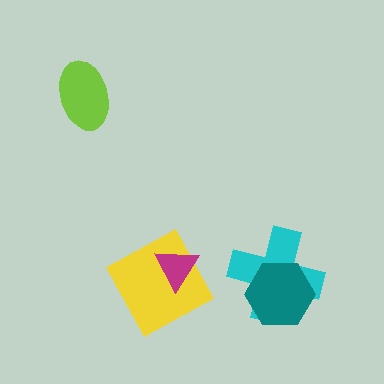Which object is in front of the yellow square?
The magenta triangle is in front of the yellow square.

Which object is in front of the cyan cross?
The teal hexagon is in front of the cyan cross.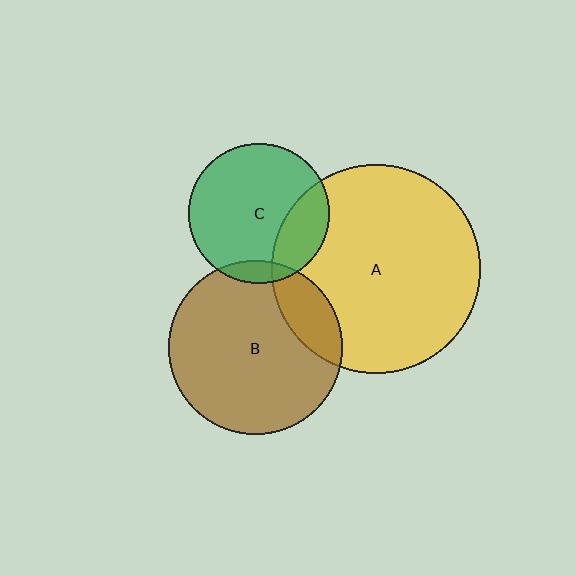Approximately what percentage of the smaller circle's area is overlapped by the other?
Approximately 15%.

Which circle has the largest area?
Circle A (yellow).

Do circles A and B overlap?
Yes.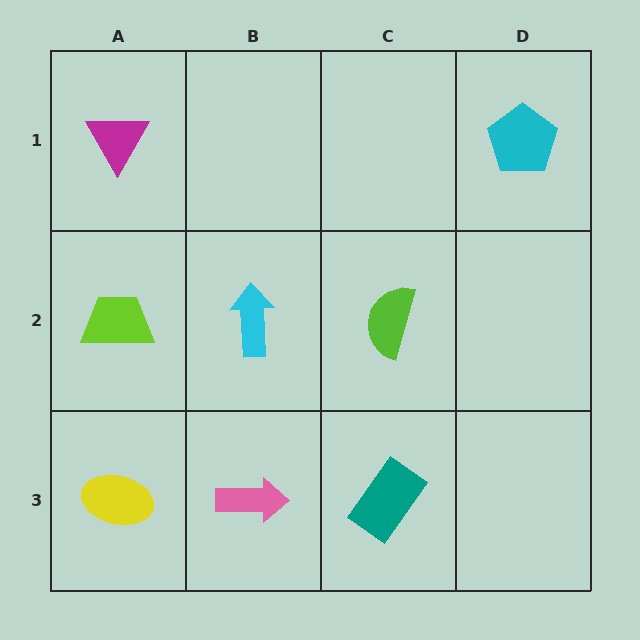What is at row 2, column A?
A lime trapezoid.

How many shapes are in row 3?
3 shapes.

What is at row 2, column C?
A lime semicircle.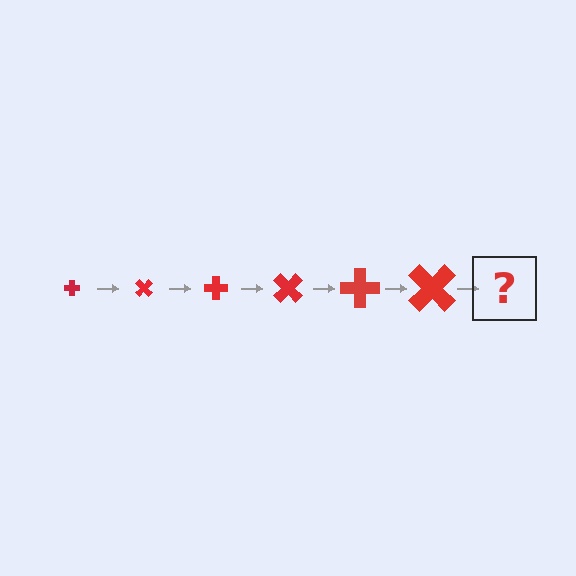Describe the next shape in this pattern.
It should be a cross, larger than the previous one and rotated 270 degrees from the start.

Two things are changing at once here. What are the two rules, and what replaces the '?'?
The two rules are that the cross grows larger each step and it rotates 45 degrees each step. The '?' should be a cross, larger than the previous one and rotated 270 degrees from the start.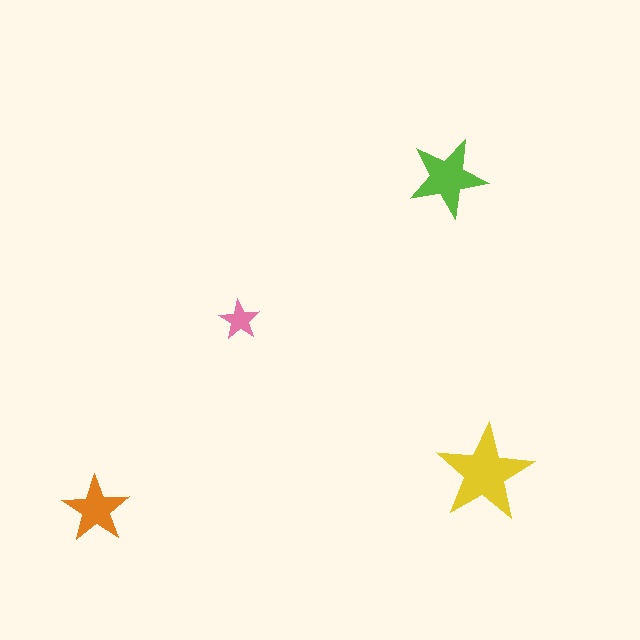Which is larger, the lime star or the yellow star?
The yellow one.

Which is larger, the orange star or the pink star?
The orange one.